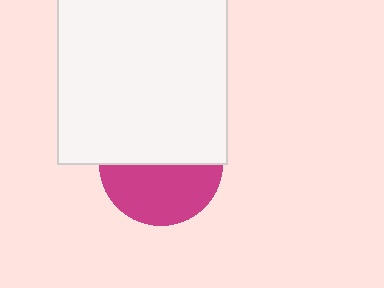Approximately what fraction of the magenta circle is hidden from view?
Roughly 52% of the magenta circle is hidden behind the white square.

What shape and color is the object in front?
The object in front is a white square.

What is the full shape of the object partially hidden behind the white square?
The partially hidden object is a magenta circle.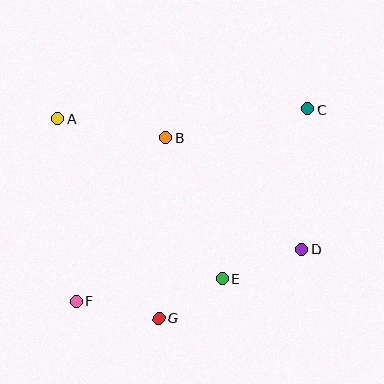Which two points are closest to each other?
Points E and G are closest to each other.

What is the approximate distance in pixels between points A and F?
The distance between A and F is approximately 183 pixels.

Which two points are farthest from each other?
Points C and F are farthest from each other.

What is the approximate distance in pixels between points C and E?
The distance between C and E is approximately 190 pixels.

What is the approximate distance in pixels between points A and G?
The distance between A and G is approximately 223 pixels.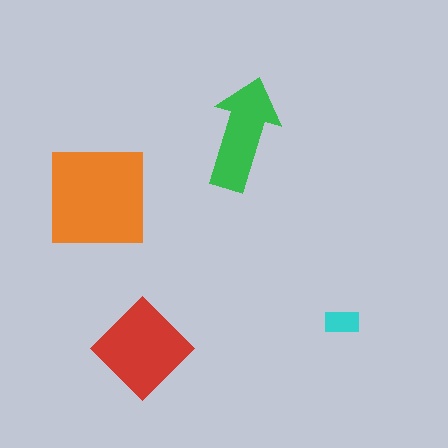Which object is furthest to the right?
The cyan rectangle is rightmost.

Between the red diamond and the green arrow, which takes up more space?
The red diamond.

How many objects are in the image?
There are 4 objects in the image.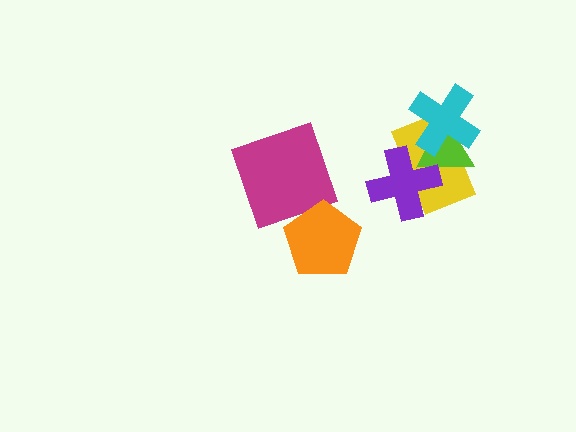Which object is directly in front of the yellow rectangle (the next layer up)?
The lime triangle is directly in front of the yellow rectangle.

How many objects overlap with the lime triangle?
3 objects overlap with the lime triangle.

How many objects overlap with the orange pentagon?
0 objects overlap with the orange pentagon.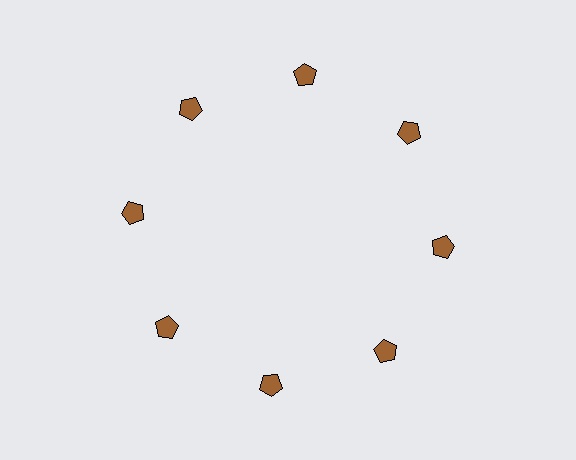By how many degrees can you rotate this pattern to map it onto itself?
The pattern maps onto itself every 45 degrees of rotation.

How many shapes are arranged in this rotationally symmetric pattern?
There are 8 shapes, arranged in 8 groups of 1.